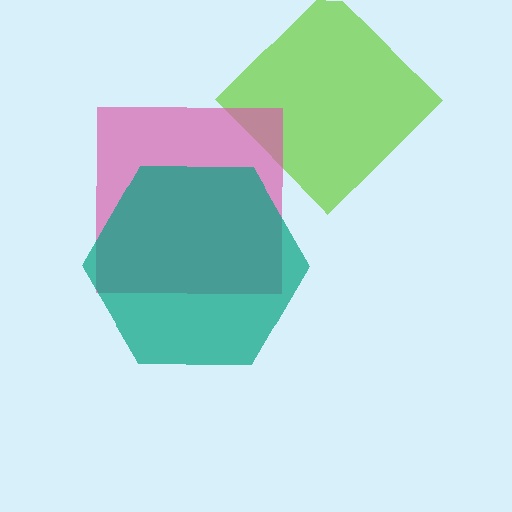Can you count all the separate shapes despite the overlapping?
Yes, there are 3 separate shapes.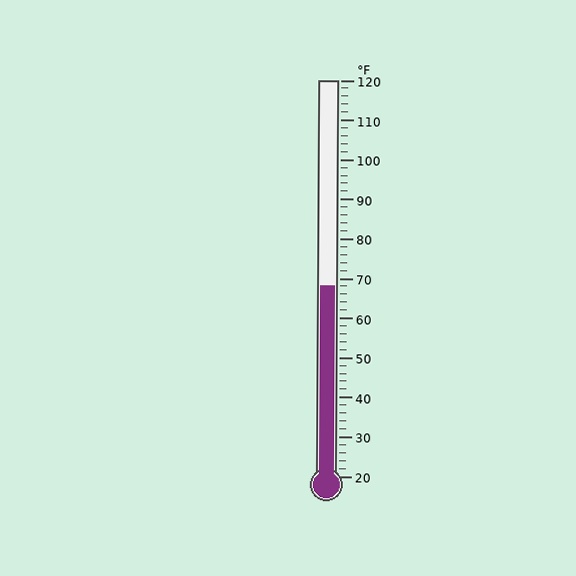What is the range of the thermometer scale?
The thermometer scale ranges from 20°F to 120°F.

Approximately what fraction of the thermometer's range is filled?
The thermometer is filled to approximately 50% of its range.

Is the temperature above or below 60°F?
The temperature is above 60°F.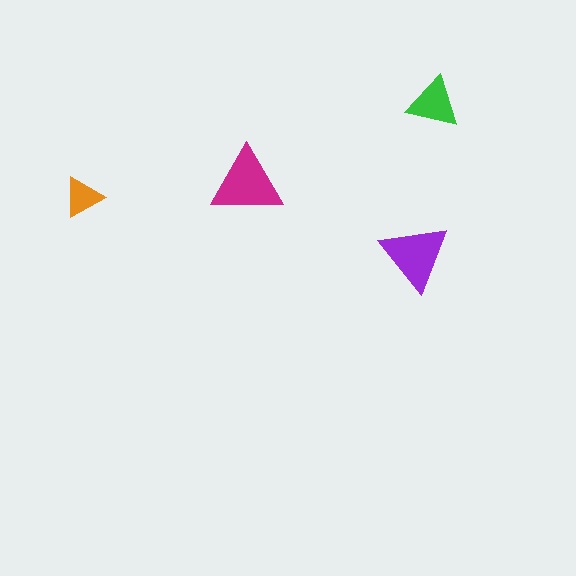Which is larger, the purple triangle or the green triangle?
The purple one.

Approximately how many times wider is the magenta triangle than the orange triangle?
About 2 times wider.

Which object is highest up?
The green triangle is topmost.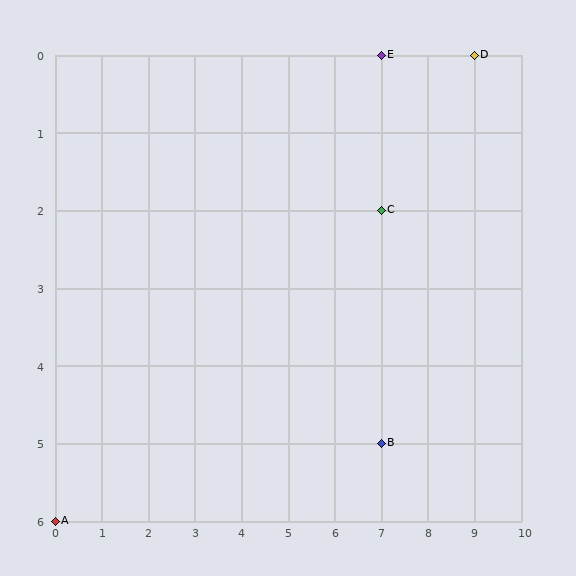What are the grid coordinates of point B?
Point B is at grid coordinates (7, 5).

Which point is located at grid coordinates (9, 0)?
Point D is at (9, 0).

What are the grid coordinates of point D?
Point D is at grid coordinates (9, 0).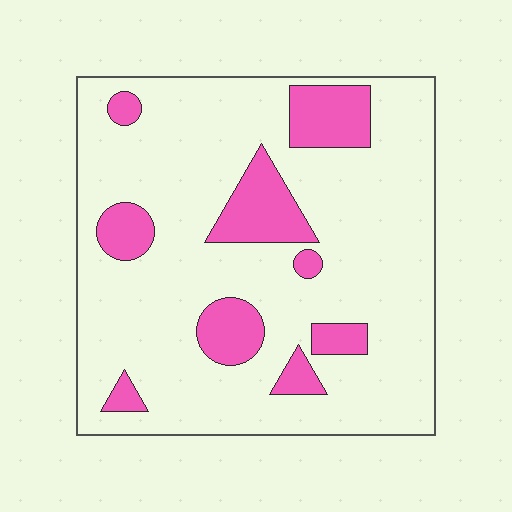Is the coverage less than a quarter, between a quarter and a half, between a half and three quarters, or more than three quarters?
Less than a quarter.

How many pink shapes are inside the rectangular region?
9.